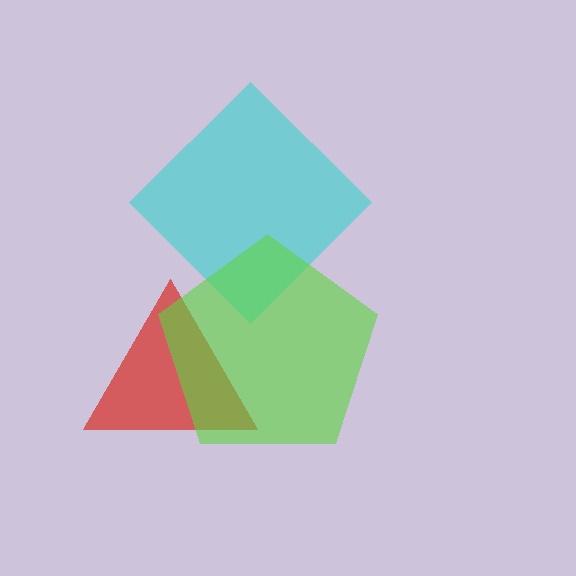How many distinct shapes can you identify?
There are 3 distinct shapes: a red triangle, a cyan diamond, a lime pentagon.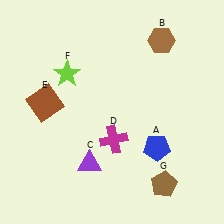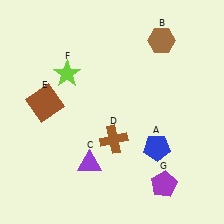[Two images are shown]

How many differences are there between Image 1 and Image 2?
There are 2 differences between the two images.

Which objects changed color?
D changed from magenta to brown. G changed from brown to purple.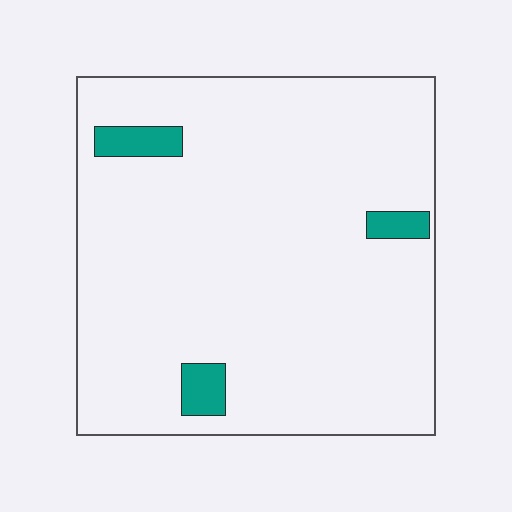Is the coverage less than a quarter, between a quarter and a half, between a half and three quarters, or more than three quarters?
Less than a quarter.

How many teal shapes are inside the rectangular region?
3.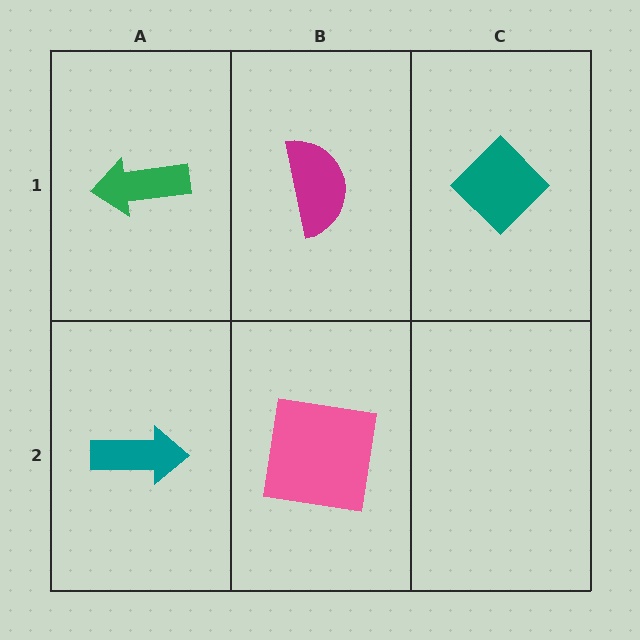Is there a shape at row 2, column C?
No, that cell is empty.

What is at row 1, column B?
A magenta semicircle.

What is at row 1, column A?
A green arrow.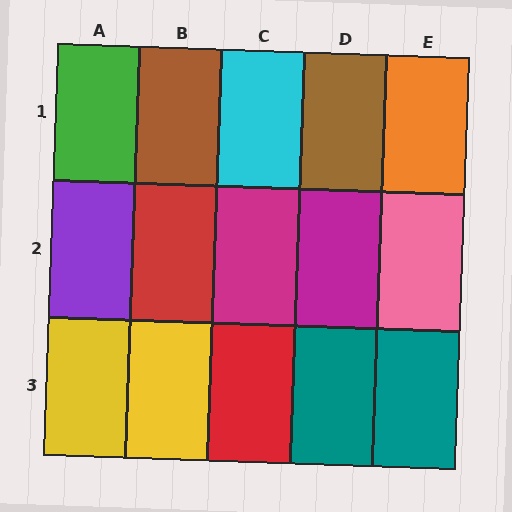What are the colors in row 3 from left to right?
Yellow, yellow, red, teal, teal.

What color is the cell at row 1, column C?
Cyan.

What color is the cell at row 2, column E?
Pink.